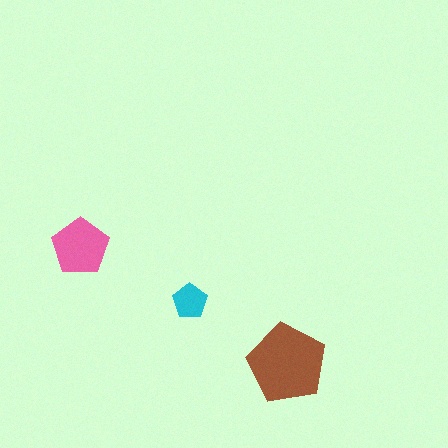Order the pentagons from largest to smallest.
the brown one, the pink one, the cyan one.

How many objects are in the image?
There are 3 objects in the image.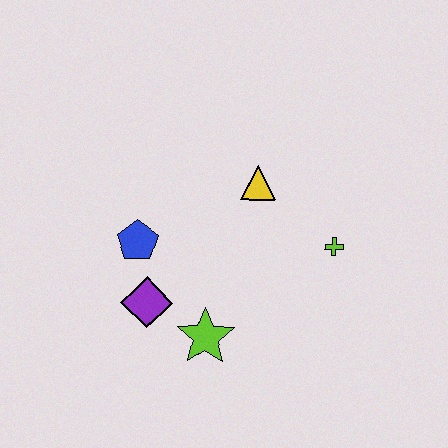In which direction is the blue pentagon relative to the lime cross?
The blue pentagon is to the left of the lime cross.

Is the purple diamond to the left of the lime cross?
Yes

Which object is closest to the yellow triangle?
The lime cross is closest to the yellow triangle.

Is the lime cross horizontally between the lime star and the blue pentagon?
No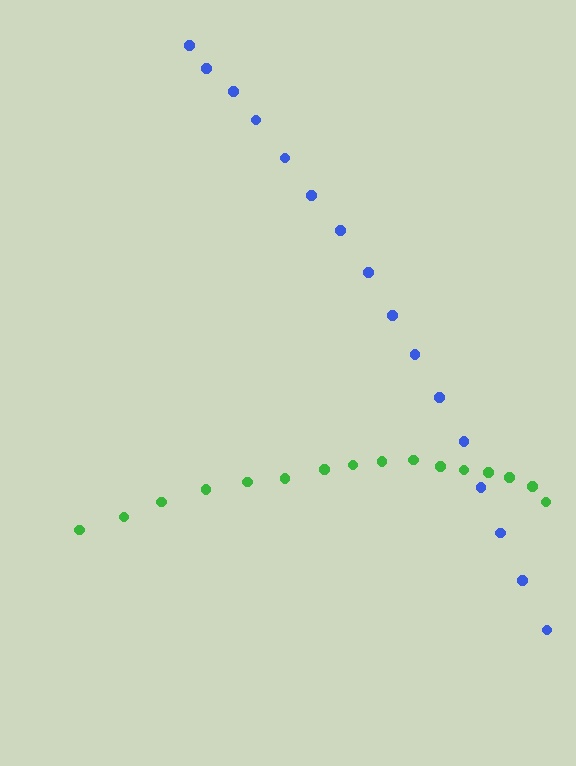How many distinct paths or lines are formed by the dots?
There are 2 distinct paths.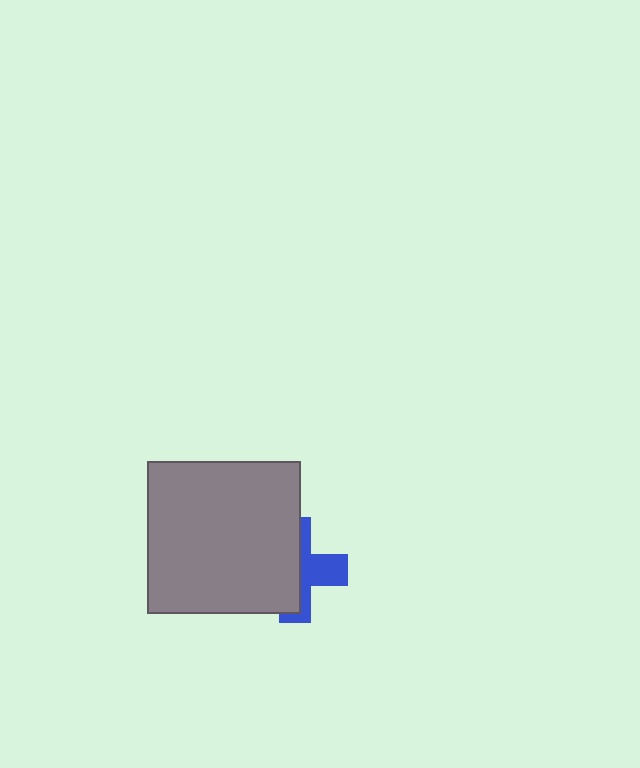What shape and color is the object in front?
The object in front is a gray square.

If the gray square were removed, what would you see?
You would see the complete blue cross.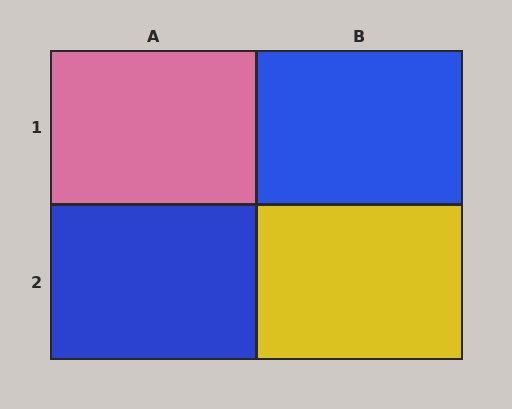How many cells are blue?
2 cells are blue.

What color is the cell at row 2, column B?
Yellow.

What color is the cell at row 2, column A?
Blue.